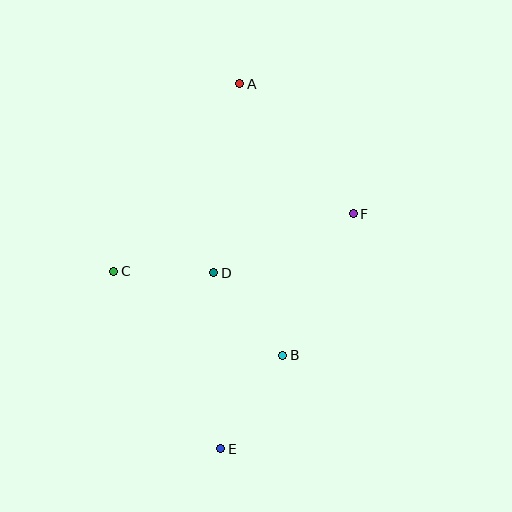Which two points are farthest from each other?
Points A and E are farthest from each other.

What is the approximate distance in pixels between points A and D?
The distance between A and D is approximately 191 pixels.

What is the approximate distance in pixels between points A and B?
The distance between A and B is approximately 275 pixels.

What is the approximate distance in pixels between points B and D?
The distance between B and D is approximately 107 pixels.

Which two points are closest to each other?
Points C and D are closest to each other.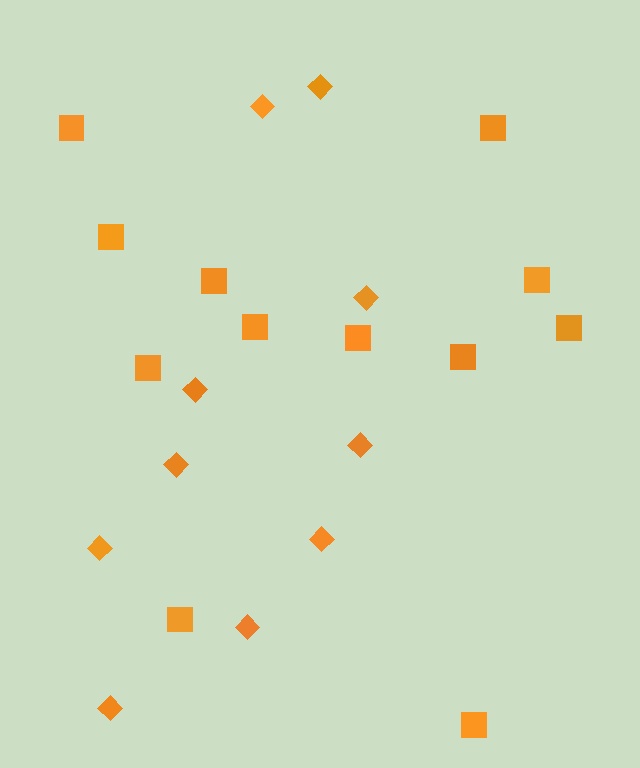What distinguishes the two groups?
There are 2 groups: one group of diamonds (10) and one group of squares (12).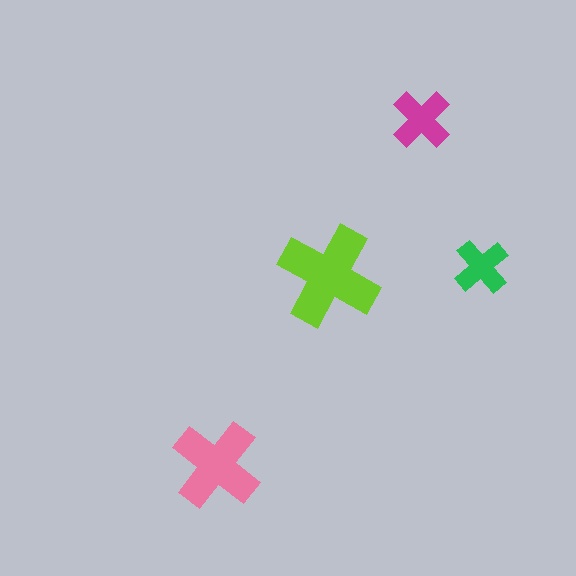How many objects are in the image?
There are 4 objects in the image.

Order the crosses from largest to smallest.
the lime one, the pink one, the magenta one, the green one.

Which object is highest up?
The magenta cross is topmost.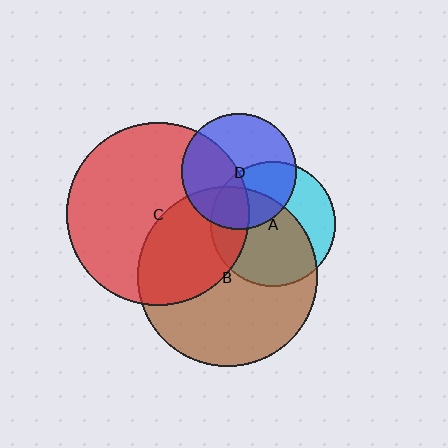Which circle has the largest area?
Circle C (red).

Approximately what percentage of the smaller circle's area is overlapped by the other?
Approximately 30%.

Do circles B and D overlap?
Yes.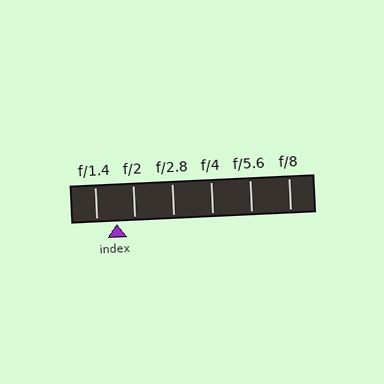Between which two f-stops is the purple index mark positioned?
The index mark is between f/1.4 and f/2.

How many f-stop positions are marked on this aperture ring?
There are 6 f-stop positions marked.